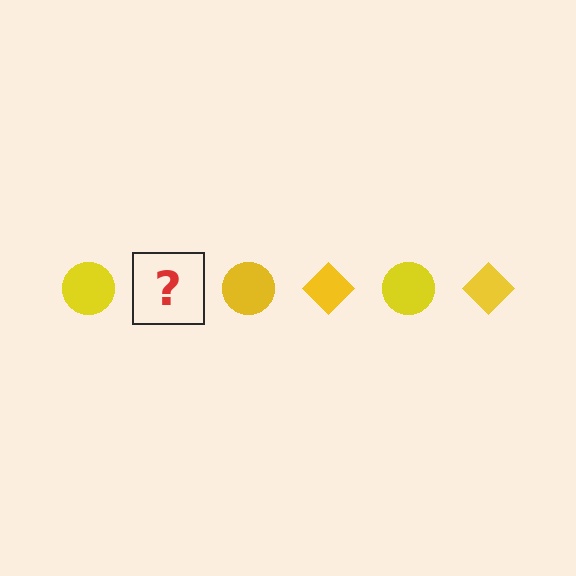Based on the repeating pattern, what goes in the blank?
The blank should be a yellow diamond.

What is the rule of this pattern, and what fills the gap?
The rule is that the pattern cycles through circle, diamond shapes in yellow. The gap should be filled with a yellow diamond.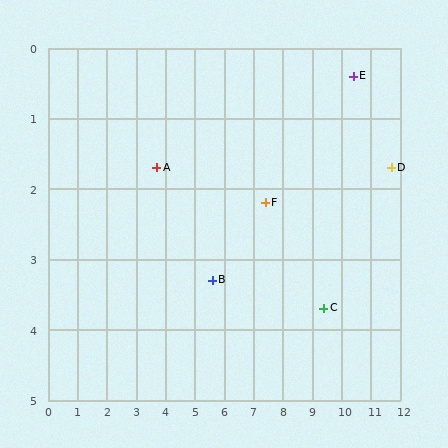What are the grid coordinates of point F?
Point F is at approximately (7.4, 2.2).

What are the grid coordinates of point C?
Point C is at approximately (9.4, 3.7).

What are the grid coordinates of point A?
Point A is at approximately (3.7, 1.7).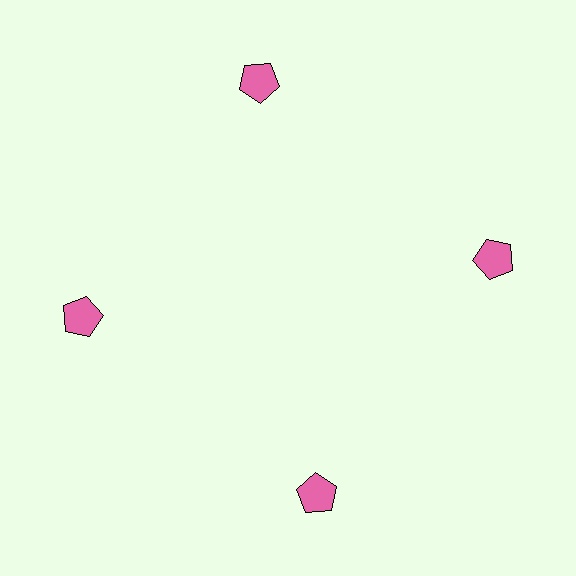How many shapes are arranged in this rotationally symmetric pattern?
There are 4 shapes, arranged in 4 groups of 1.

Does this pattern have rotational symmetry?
Yes, this pattern has 4-fold rotational symmetry. It looks the same after rotating 90 degrees around the center.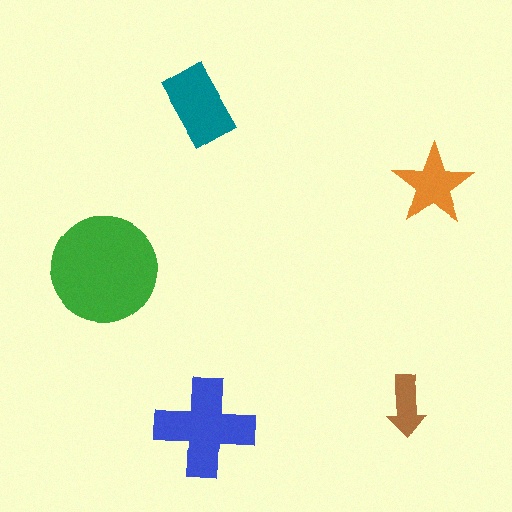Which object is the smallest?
The brown arrow.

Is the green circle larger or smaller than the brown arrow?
Larger.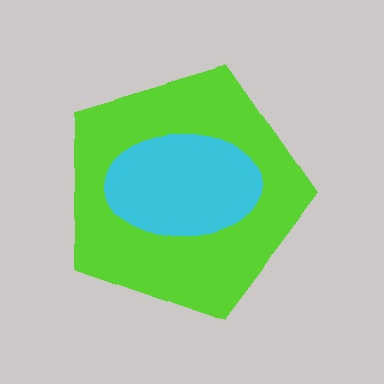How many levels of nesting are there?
2.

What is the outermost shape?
The lime pentagon.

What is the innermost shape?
The cyan ellipse.